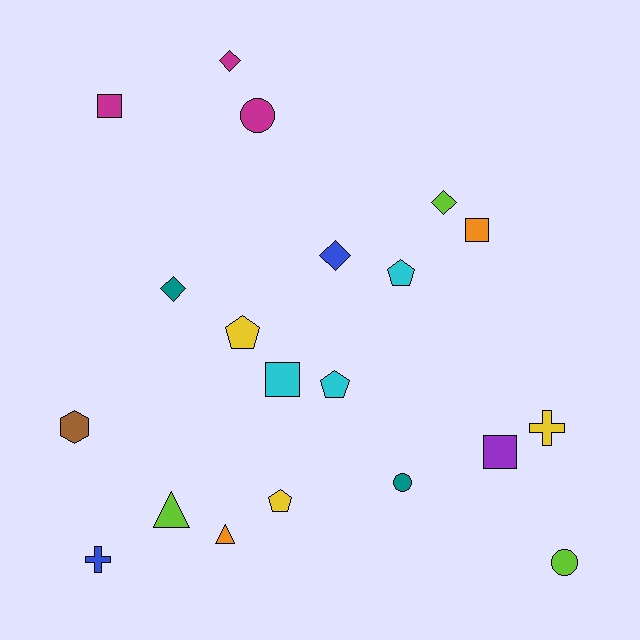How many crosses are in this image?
There are 2 crosses.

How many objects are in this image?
There are 20 objects.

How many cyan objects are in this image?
There are 3 cyan objects.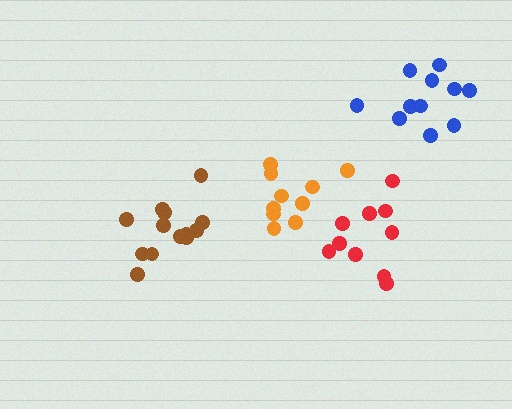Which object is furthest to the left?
The brown cluster is leftmost.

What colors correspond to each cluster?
The clusters are colored: red, brown, orange, blue.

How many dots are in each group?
Group 1: 10 dots, Group 2: 13 dots, Group 3: 10 dots, Group 4: 11 dots (44 total).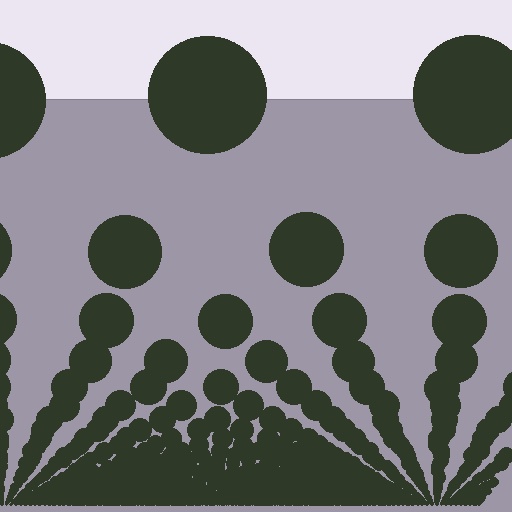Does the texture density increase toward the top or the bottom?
Density increases toward the bottom.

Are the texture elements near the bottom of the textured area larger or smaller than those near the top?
Smaller. The gradient is inverted — elements near the bottom are smaller and denser.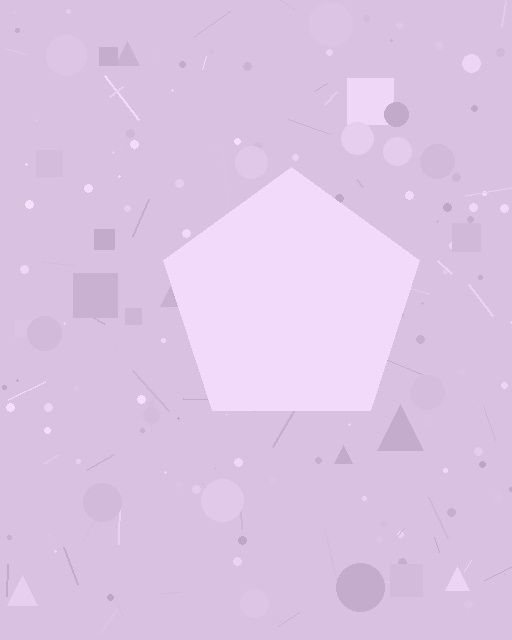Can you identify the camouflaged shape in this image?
The camouflaged shape is a pentagon.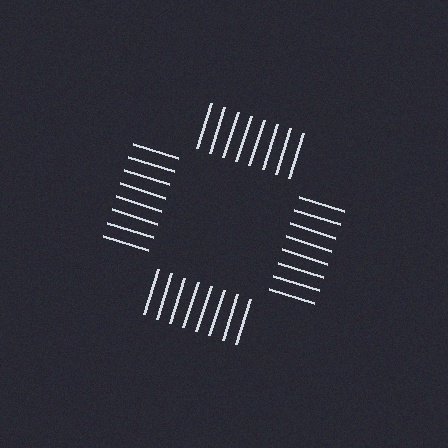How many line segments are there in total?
32 — 8 along each of the 4 edges.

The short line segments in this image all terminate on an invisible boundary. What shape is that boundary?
An illusory square — the line segments terminate on its edges but no continuous stroke is drawn.